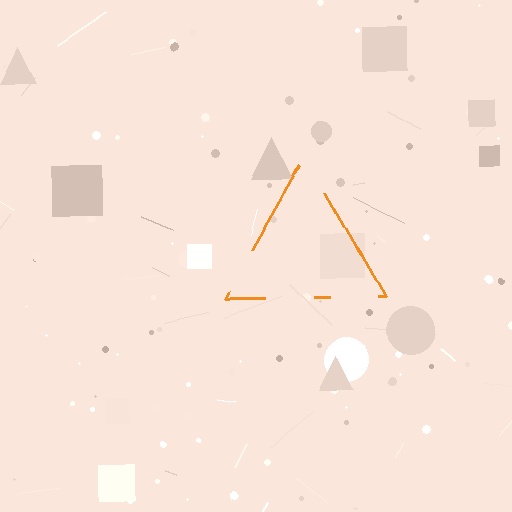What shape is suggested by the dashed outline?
The dashed outline suggests a triangle.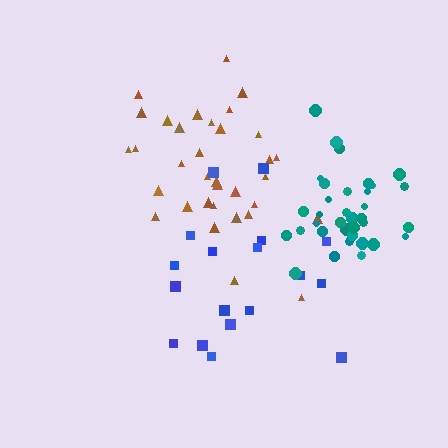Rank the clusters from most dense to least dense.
teal, brown, blue.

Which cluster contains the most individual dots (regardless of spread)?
Teal (35).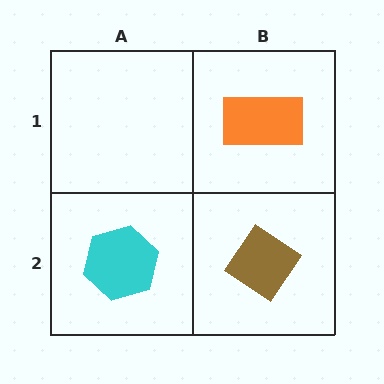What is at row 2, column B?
A brown diamond.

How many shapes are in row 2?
2 shapes.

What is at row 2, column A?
A cyan hexagon.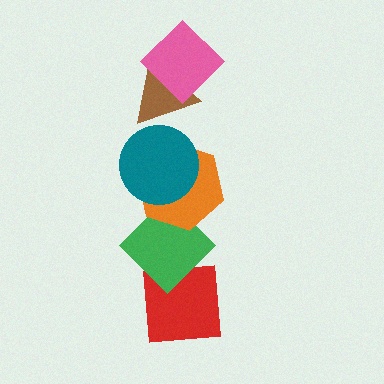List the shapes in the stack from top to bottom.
From top to bottom: the pink diamond, the brown triangle, the teal circle, the orange hexagon, the green diamond, the red square.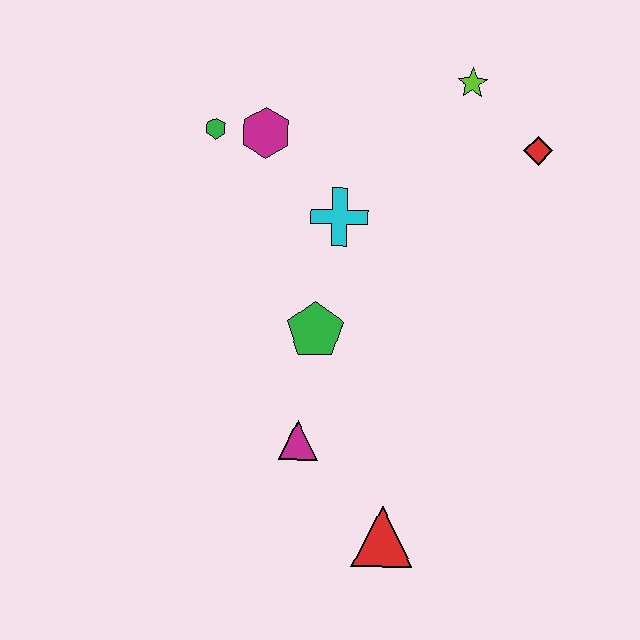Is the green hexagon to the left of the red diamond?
Yes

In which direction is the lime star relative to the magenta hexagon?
The lime star is to the right of the magenta hexagon.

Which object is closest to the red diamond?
The lime star is closest to the red diamond.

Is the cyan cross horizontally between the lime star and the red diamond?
No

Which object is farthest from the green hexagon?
The red triangle is farthest from the green hexagon.